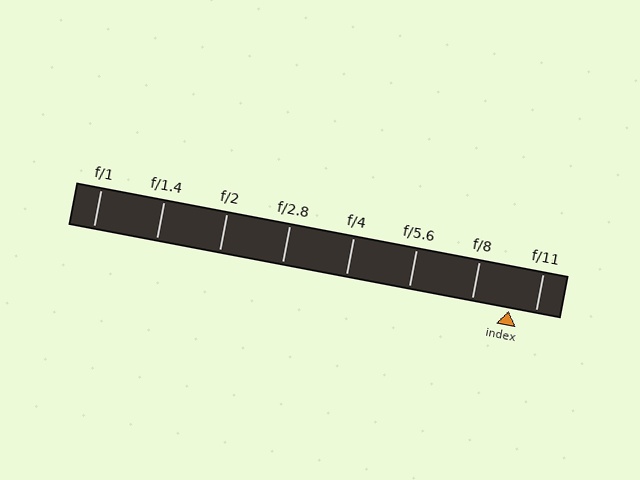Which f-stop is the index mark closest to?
The index mark is closest to f/11.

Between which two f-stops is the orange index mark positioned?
The index mark is between f/8 and f/11.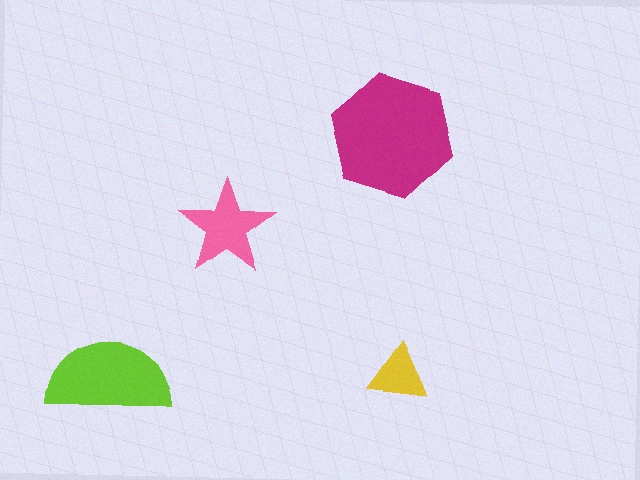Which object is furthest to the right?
The yellow triangle is rightmost.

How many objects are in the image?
There are 4 objects in the image.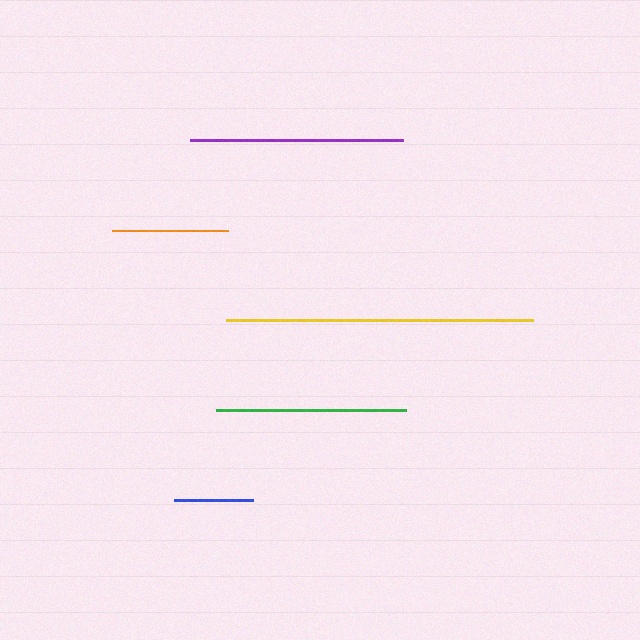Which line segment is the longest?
The yellow line is the longest at approximately 307 pixels.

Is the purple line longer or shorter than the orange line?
The purple line is longer than the orange line.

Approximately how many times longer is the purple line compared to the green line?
The purple line is approximately 1.1 times the length of the green line.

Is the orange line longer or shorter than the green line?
The green line is longer than the orange line.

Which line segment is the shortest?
The blue line is the shortest at approximately 79 pixels.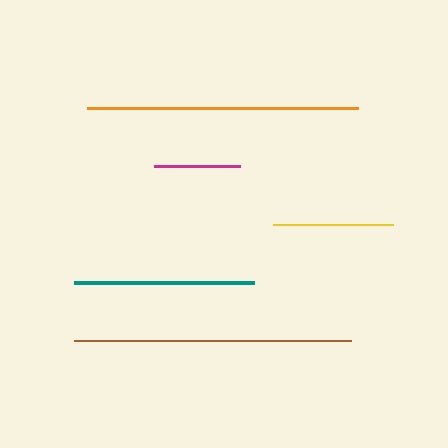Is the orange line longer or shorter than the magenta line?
The orange line is longer than the magenta line.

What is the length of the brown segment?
The brown segment is approximately 277 pixels long.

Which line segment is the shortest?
The magenta line is the shortest at approximately 86 pixels.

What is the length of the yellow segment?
The yellow segment is approximately 120 pixels long.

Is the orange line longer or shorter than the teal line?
The orange line is longer than the teal line.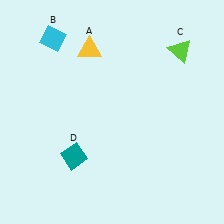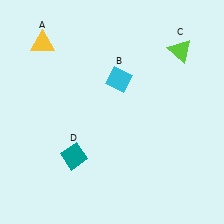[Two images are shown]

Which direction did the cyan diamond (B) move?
The cyan diamond (B) moved right.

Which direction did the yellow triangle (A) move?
The yellow triangle (A) moved left.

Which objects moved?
The objects that moved are: the yellow triangle (A), the cyan diamond (B).